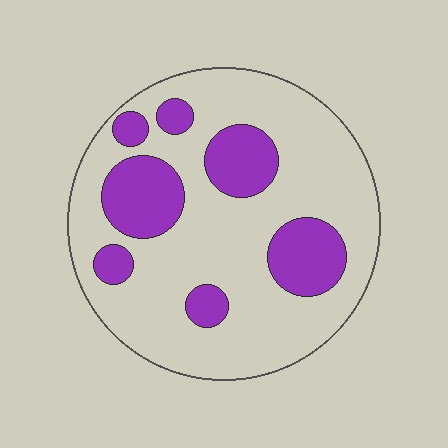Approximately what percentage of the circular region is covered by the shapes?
Approximately 25%.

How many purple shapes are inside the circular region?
7.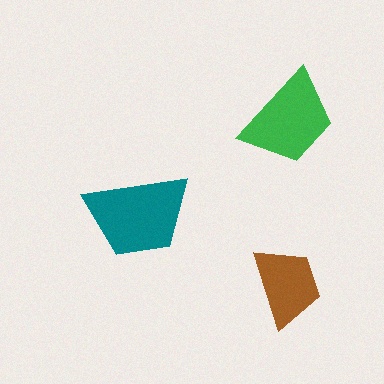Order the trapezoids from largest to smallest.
the teal one, the green one, the brown one.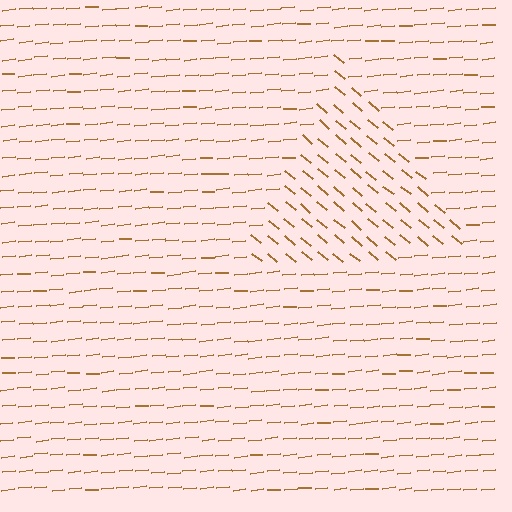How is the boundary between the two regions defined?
The boundary is defined purely by a change in line orientation (approximately 45 degrees difference). All lines are the same color and thickness.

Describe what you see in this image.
The image is filled with small brown line segments. A triangle region in the image has lines oriented differently from the surrounding lines, creating a visible texture boundary.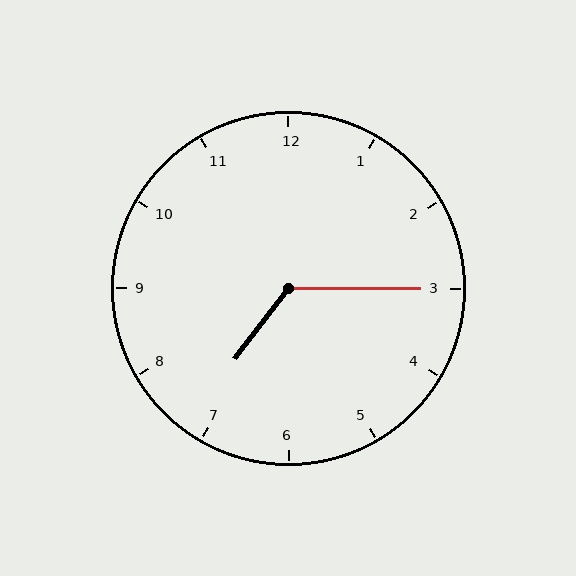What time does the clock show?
7:15.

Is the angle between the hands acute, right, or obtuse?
It is obtuse.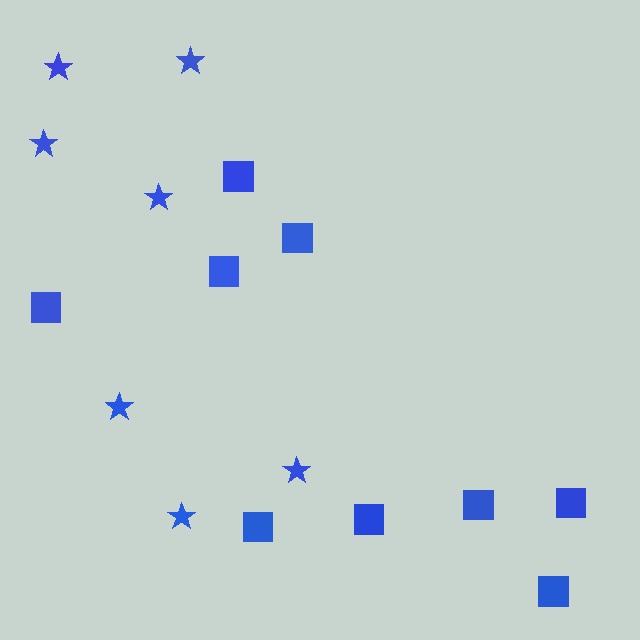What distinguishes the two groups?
There are 2 groups: one group of stars (7) and one group of squares (9).